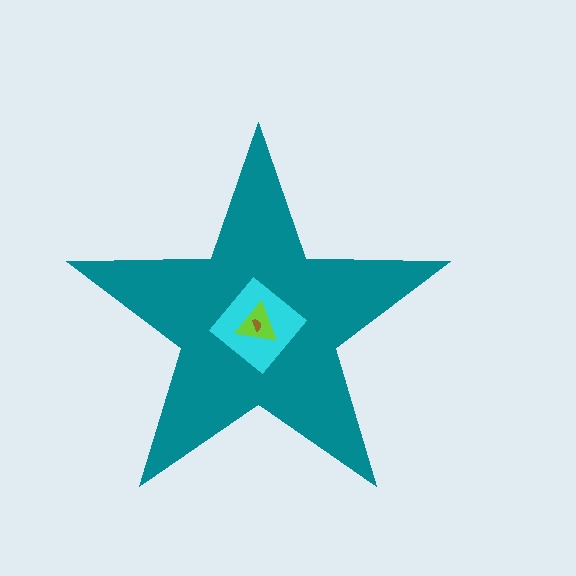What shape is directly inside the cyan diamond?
The lime triangle.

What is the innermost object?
The brown semicircle.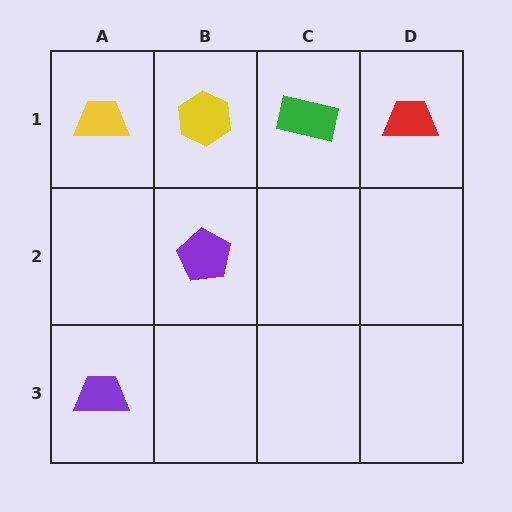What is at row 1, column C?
A green rectangle.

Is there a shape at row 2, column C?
No, that cell is empty.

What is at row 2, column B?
A purple pentagon.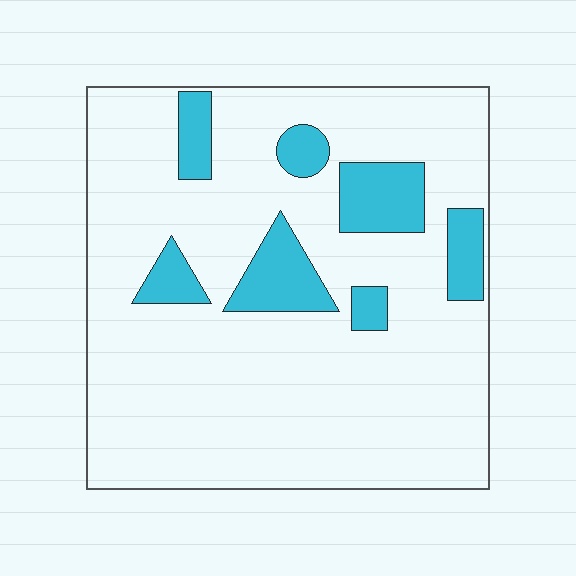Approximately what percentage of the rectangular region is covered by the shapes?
Approximately 15%.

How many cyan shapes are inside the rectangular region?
7.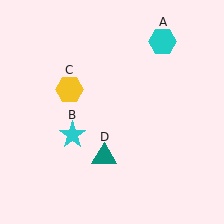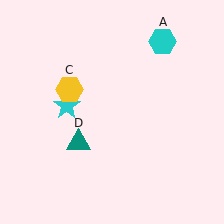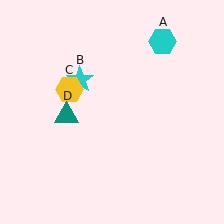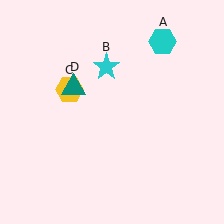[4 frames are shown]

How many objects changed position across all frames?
2 objects changed position: cyan star (object B), teal triangle (object D).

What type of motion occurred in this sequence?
The cyan star (object B), teal triangle (object D) rotated clockwise around the center of the scene.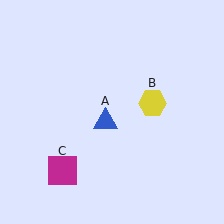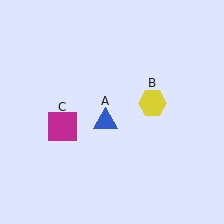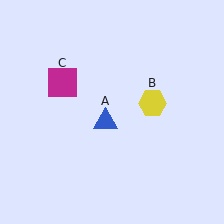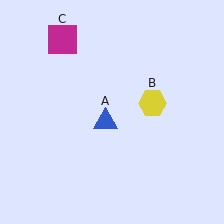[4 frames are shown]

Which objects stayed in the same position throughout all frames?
Blue triangle (object A) and yellow hexagon (object B) remained stationary.